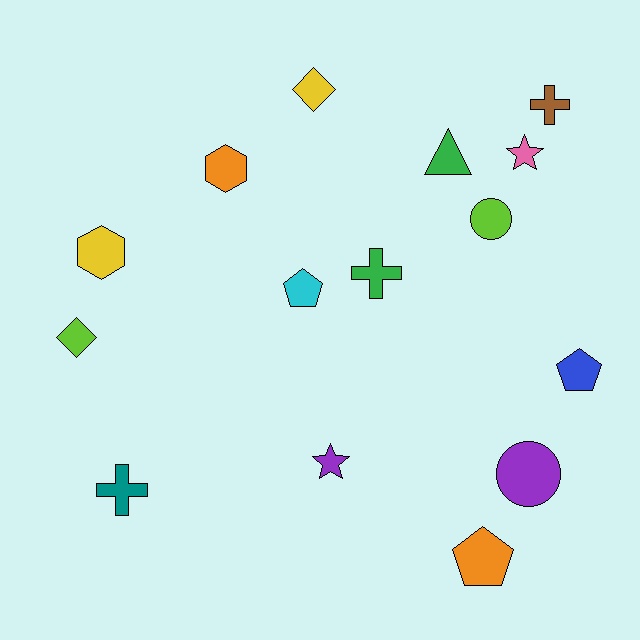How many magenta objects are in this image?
There are no magenta objects.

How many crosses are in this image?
There are 3 crosses.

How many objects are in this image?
There are 15 objects.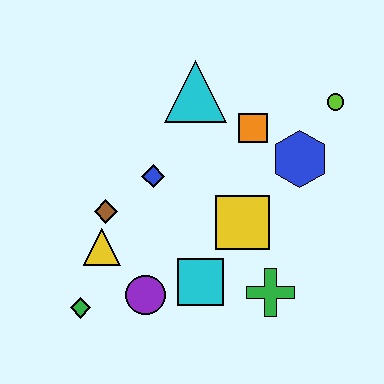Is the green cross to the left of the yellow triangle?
No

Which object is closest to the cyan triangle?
The orange square is closest to the cyan triangle.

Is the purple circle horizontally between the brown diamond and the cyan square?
Yes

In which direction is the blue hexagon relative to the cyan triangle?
The blue hexagon is to the right of the cyan triangle.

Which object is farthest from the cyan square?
The lime circle is farthest from the cyan square.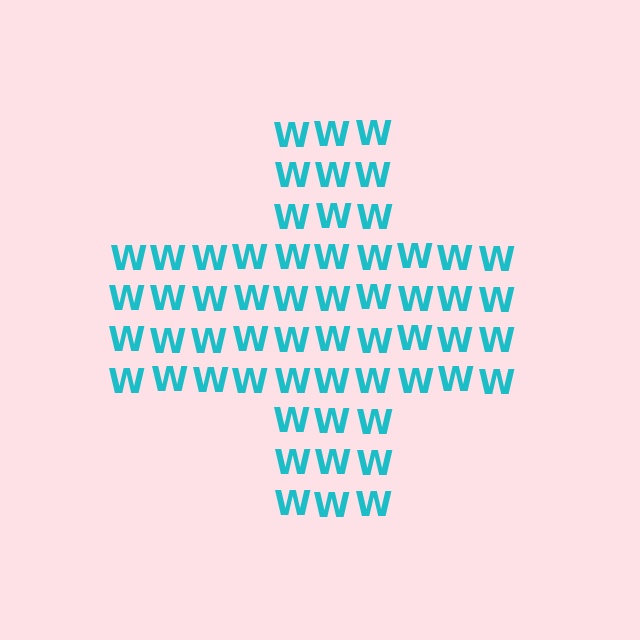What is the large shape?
The large shape is a cross.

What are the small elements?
The small elements are letter W's.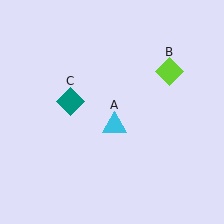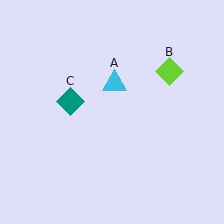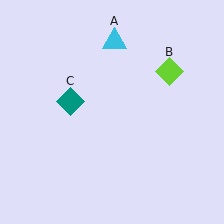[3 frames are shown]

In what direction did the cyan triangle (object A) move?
The cyan triangle (object A) moved up.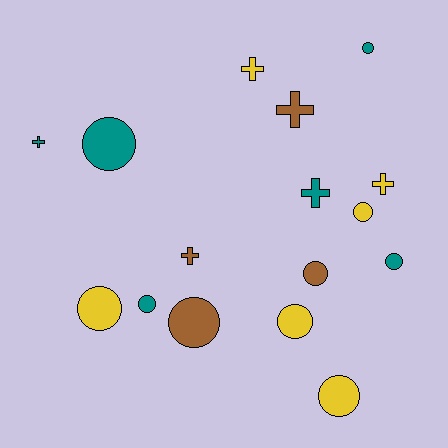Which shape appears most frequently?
Circle, with 10 objects.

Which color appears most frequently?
Teal, with 6 objects.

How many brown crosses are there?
There are 2 brown crosses.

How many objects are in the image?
There are 16 objects.